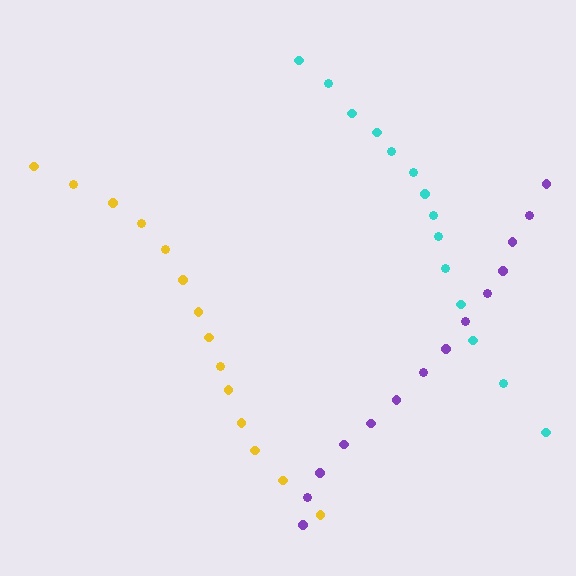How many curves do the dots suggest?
There are 3 distinct paths.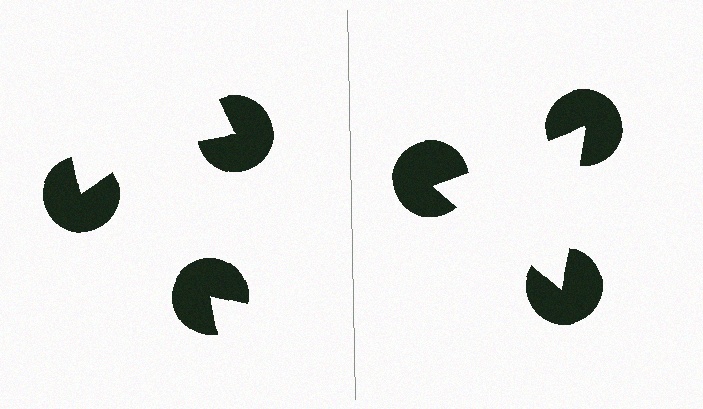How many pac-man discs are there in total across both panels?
6 — 3 on each side.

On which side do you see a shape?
An illusory triangle appears on the right side. On the left side the wedge cuts are rotated, so no coherent shape forms.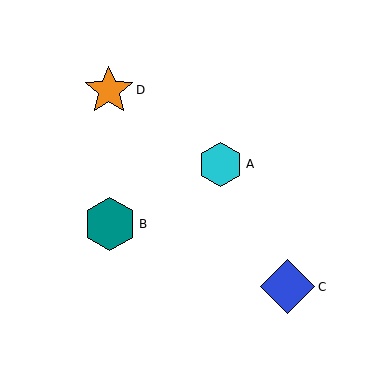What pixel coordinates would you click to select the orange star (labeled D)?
Click at (109, 90) to select the orange star D.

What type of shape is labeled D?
Shape D is an orange star.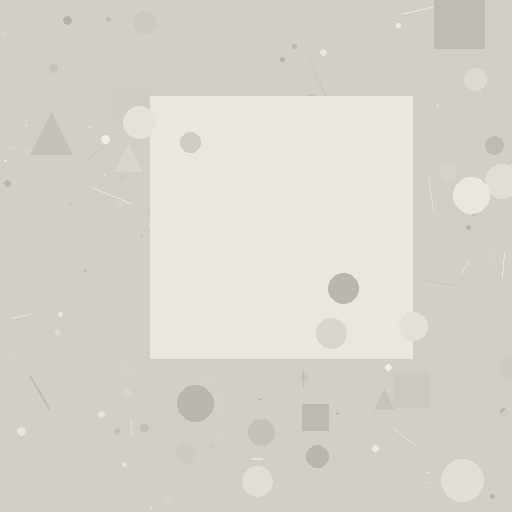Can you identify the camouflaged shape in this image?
The camouflaged shape is a square.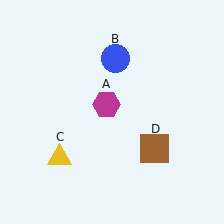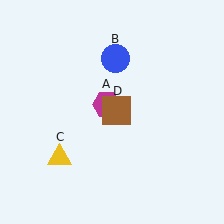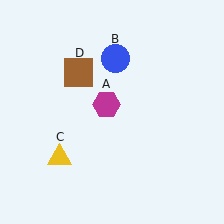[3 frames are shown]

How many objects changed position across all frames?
1 object changed position: brown square (object D).